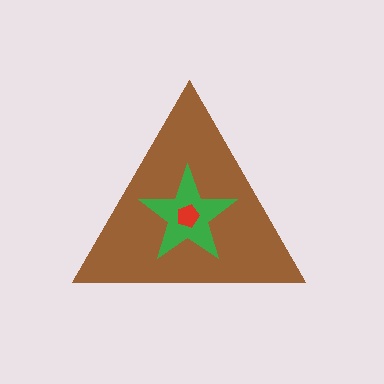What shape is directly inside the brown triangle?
The green star.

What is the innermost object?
The red pentagon.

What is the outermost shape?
The brown triangle.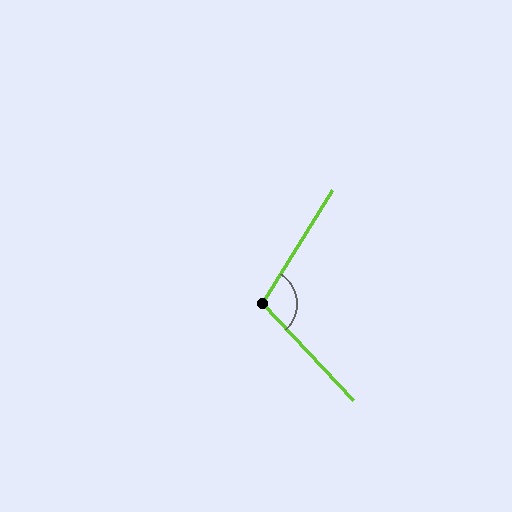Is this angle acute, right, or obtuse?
It is obtuse.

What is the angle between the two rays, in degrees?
Approximately 105 degrees.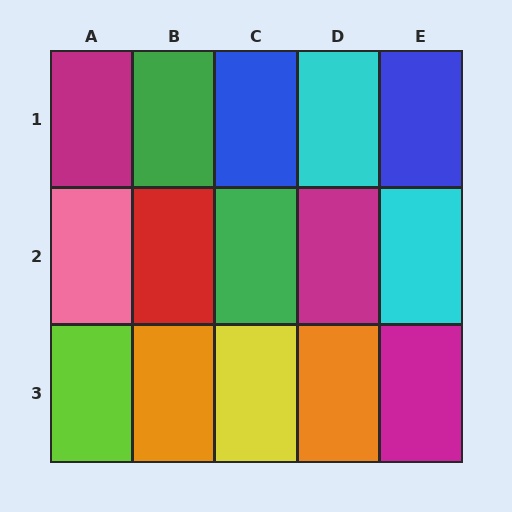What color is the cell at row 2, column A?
Pink.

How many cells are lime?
1 cell is lime.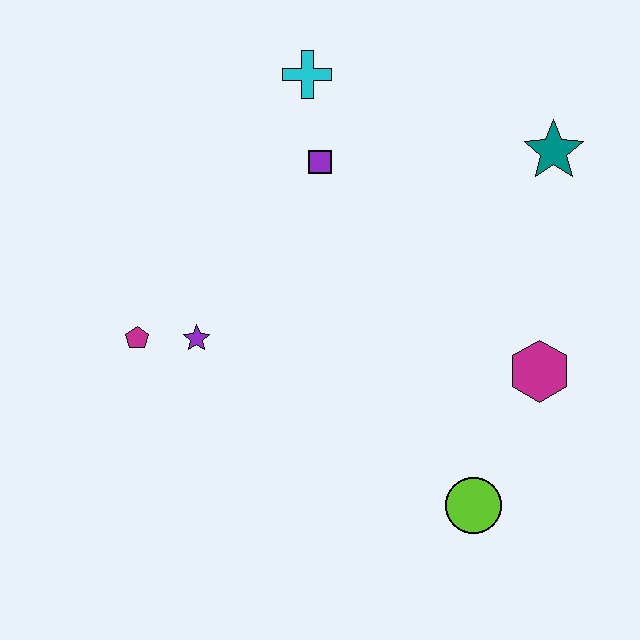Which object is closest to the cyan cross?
The purple square is closest to the cyan cross.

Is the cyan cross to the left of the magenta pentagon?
No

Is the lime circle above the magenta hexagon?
No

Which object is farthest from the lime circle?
The cyan cross is farthest from the lime circle.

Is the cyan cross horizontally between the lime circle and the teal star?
No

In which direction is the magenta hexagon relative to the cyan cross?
The magenta hexagon is below the cyan cross.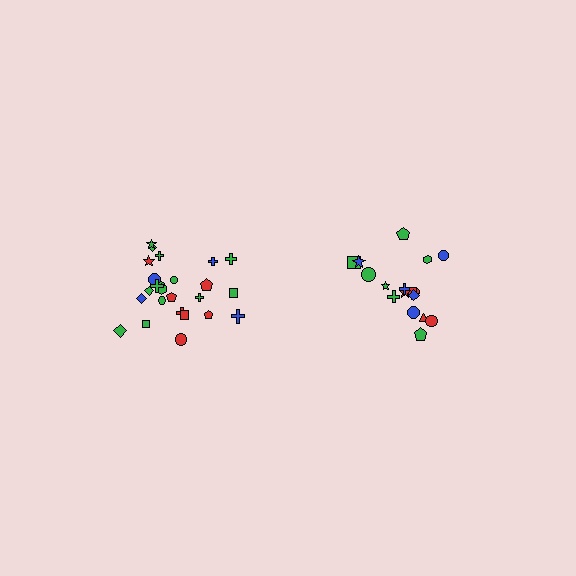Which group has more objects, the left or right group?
The left group.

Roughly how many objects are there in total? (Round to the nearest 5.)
Roughly 45 objects in total.